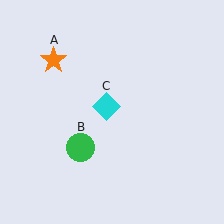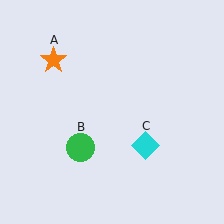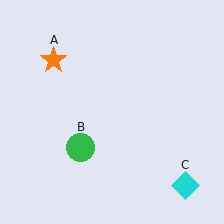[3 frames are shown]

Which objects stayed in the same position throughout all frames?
Orange star (object A) and green circle (object B) remained stationary.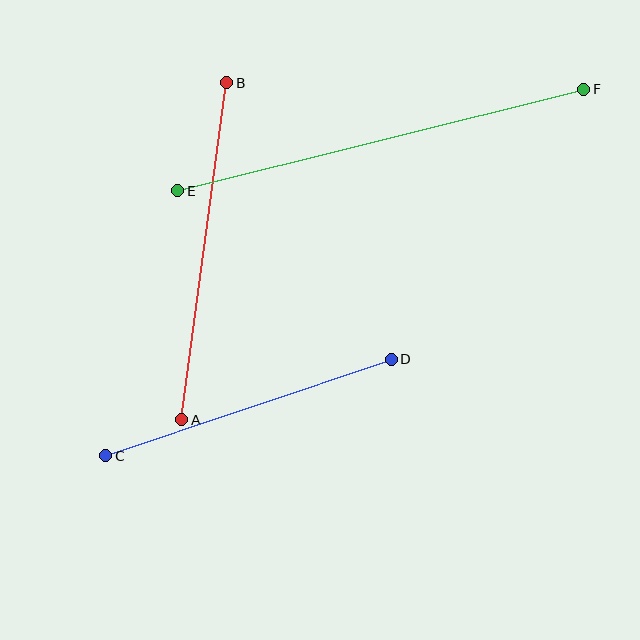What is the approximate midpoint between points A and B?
The midpoint is at approximately (204, 251) pixels.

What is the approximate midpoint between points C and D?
The midpoint is at approximately (248, 408) pixels.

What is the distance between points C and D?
The distance is approximately 302 pixels.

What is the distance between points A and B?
The distance is approximately 340 pixels.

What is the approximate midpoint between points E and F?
The midpoint is at approximately (381, 140) pixels.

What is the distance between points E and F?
The distance is approximately 418 pixels.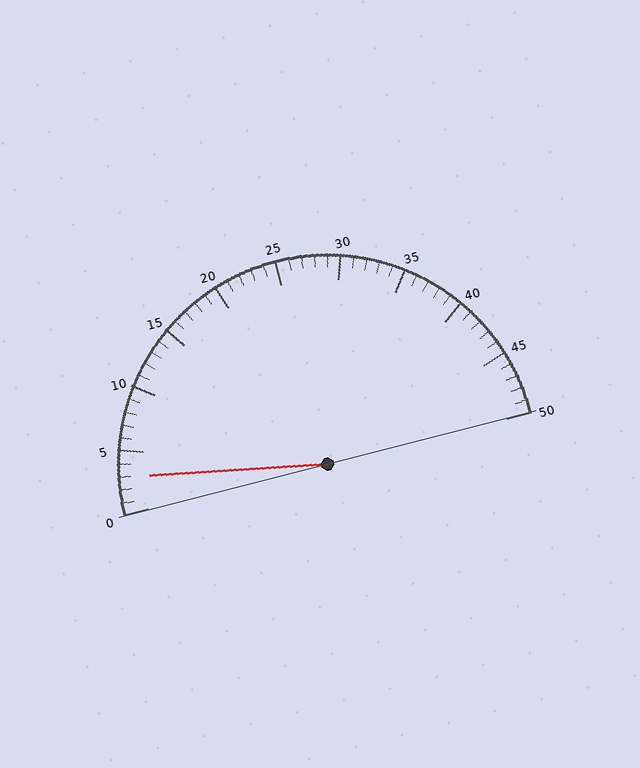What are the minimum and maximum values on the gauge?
The gauge ranges from 0 to 50.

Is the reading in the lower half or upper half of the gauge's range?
The reading is in the lower half of the range (0 to 50).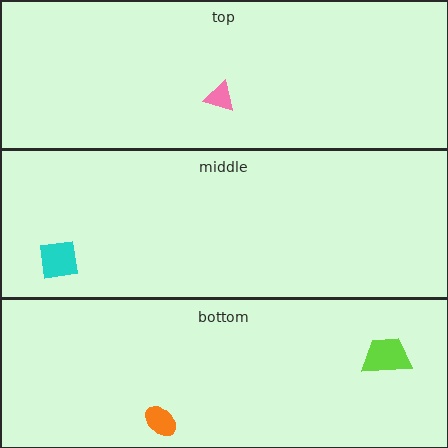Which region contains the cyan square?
The middle region.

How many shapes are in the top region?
1.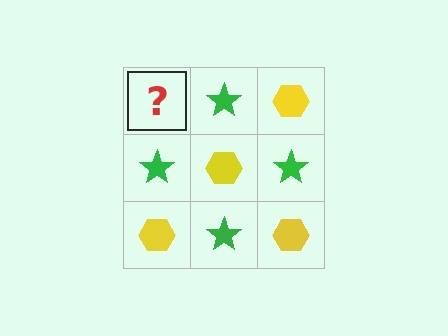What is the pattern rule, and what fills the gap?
The rule is that it alternates yellow hexagon and green star in a checkerboard pattern. The gap should be filled with a yellow hexagon.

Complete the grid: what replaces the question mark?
The question mark should be replaced with a yellow hexagon.